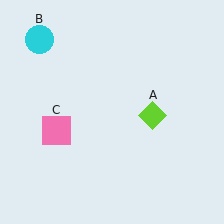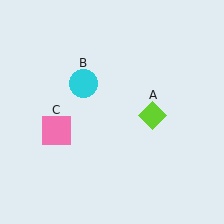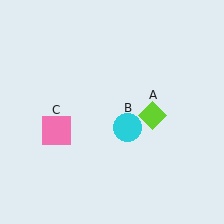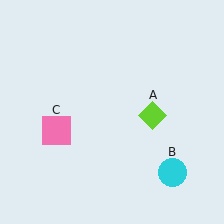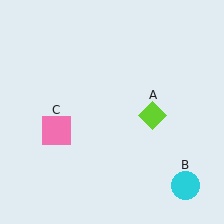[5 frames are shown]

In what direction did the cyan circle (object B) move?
The cyan circle (object B) moved down and to the right.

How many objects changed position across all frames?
1 object changed position: cyan circle (object B).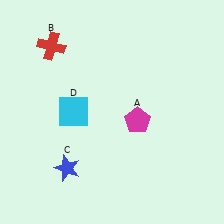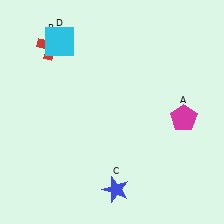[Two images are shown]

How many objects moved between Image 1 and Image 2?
3 objects moved between the two images.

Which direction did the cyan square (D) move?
The cyan square (D) moved up.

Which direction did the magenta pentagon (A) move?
The magenta pentagon (A) moved right.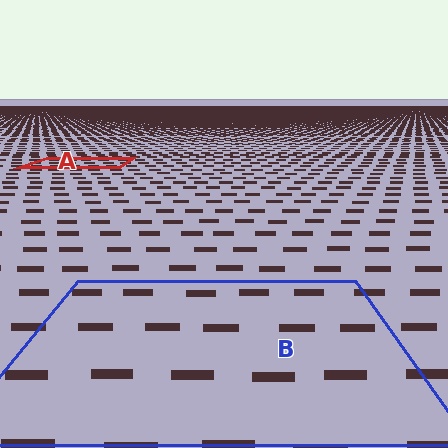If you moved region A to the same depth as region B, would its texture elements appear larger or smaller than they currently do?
They would appear larger. At a closer depth, the same texture elements are projected at a bigger on-screen size.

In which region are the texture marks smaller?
The texture marks are smaller in region A, because it is farther away.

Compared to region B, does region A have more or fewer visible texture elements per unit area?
Region A has more texture elements per unit area — they are packed more densely because it is farther away.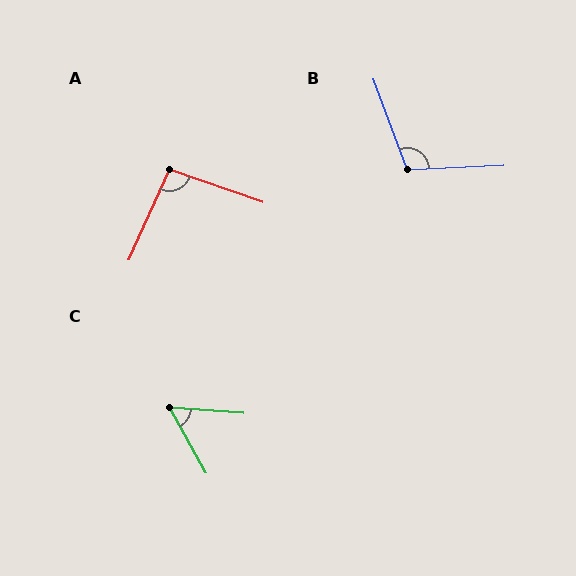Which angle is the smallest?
C, at approximately 57 degrees.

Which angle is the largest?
B, at approximately 107 degrees.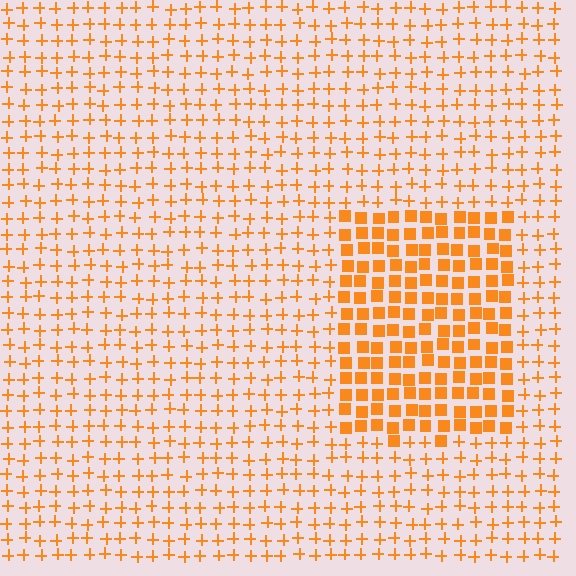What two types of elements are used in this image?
The image uses squares inside the rectangle region and plus signs outside it.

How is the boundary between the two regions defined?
The boundary is defined by a change in element shape: squares inside vs. plus signs outside. All elements share the same color and spacing.